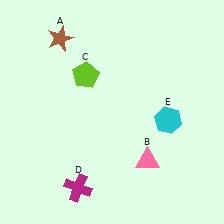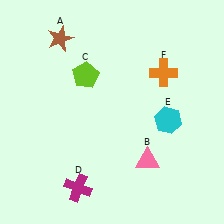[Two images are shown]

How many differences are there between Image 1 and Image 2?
There is 1 difference between the two images.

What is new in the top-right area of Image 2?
An orange cross (F) was added in the top-right area of Image 2.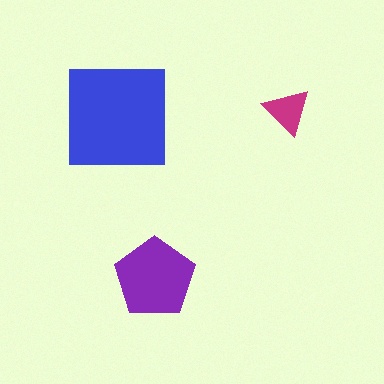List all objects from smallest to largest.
The magenta triangle, the purple pentagon, the blue square.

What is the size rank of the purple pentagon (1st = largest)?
2nd.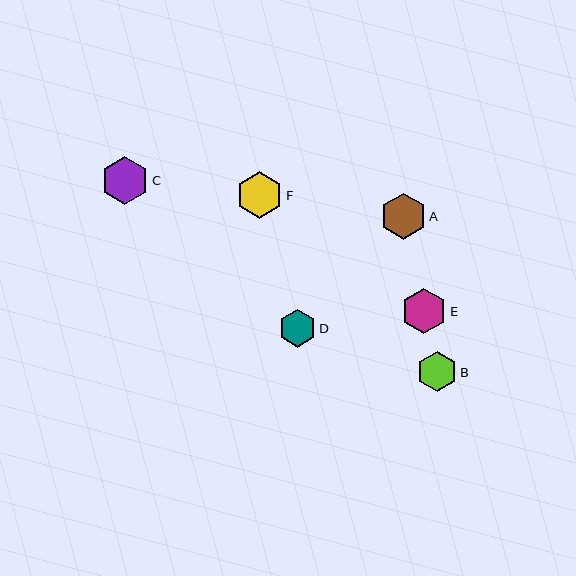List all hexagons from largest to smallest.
From largest to smallest: C, F, A, E, B, D.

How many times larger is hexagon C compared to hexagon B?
Hexagon C is approximately 1.2 times the size of hexagon B.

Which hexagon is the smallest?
Hexagon D is the smallest with a size of approximately 38 pixels.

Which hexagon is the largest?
Hexagon C is the largest with a size of approximately 48 pixels.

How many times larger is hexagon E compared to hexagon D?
Hexagon E is approximately 1.2 times the size of hexagon D.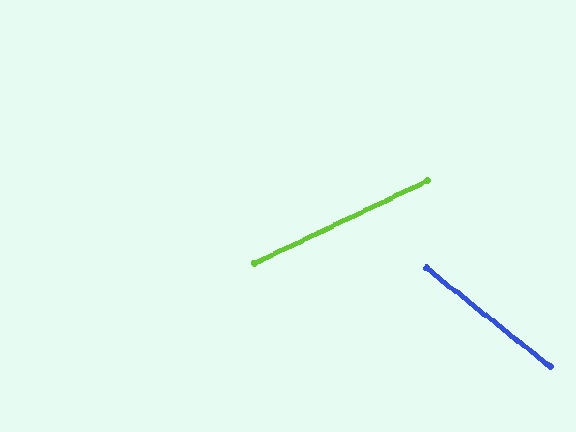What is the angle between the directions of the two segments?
Approximately 64 degrees.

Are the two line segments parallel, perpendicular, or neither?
Neither parallel nor perpendicular — they differ by about 64°.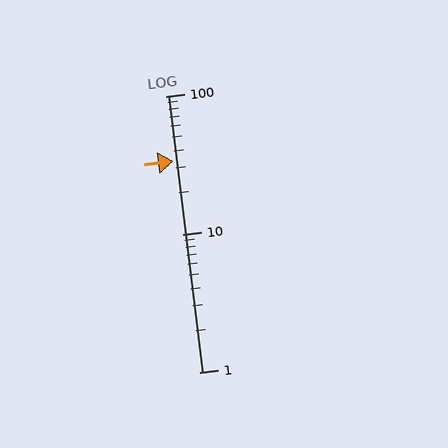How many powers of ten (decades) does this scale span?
The scale spans 2 decades, from 1 to 100.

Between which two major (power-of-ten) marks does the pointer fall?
The pointer is between 10 and 100.